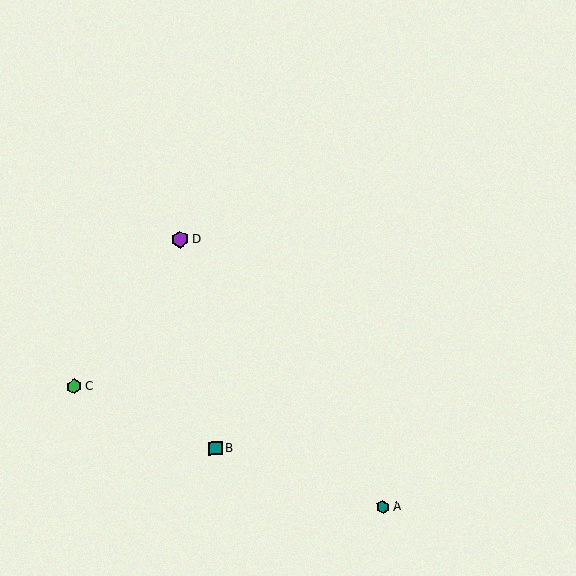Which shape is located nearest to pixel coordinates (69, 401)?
The green hexagon (labeled C) at (74, 386) is nearest to that location.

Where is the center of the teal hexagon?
The center of the teal hexagon is at (383, 507).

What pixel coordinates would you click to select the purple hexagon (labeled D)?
Click at (180, 239) to select the purple hexagon D.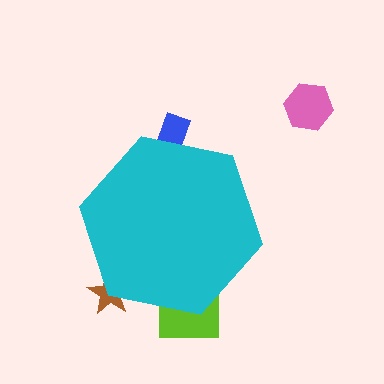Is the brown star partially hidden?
Yes, the brown star is partially hidden behind the cyan hexagon.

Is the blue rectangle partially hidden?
Yes, the blue rectangle is partially hidden behind the cyan hexagon.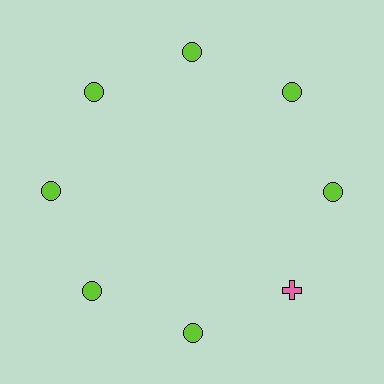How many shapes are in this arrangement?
There are 8 shapes arranged in a ring pattern.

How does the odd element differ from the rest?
It differs in both color (pink instead of lime) and shape (cross instead of circle).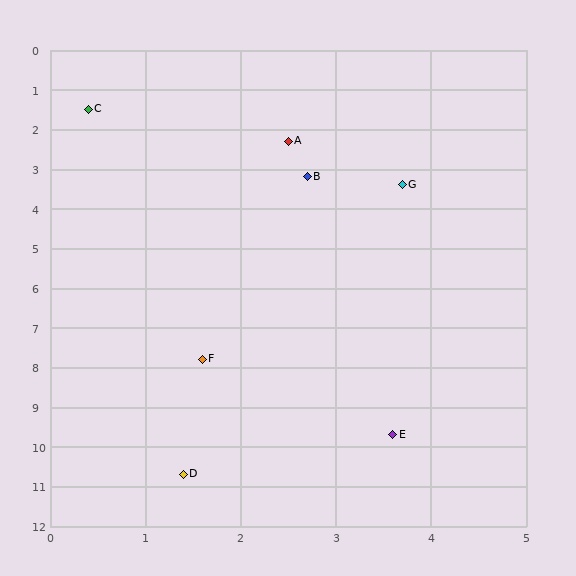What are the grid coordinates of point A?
Point A is at approximately (2.5, 2.3).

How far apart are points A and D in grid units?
Points A and D are about 8.5 grid units apart.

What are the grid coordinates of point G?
Point G is at approximately (3.7, 3.4).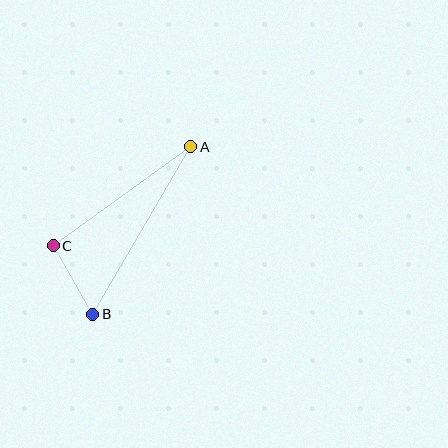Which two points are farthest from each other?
Points A and B are farthest from each other.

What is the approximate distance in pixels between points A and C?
The distance between A and C is approximately 170 pixels.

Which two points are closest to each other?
Points B and C are closest to each other.